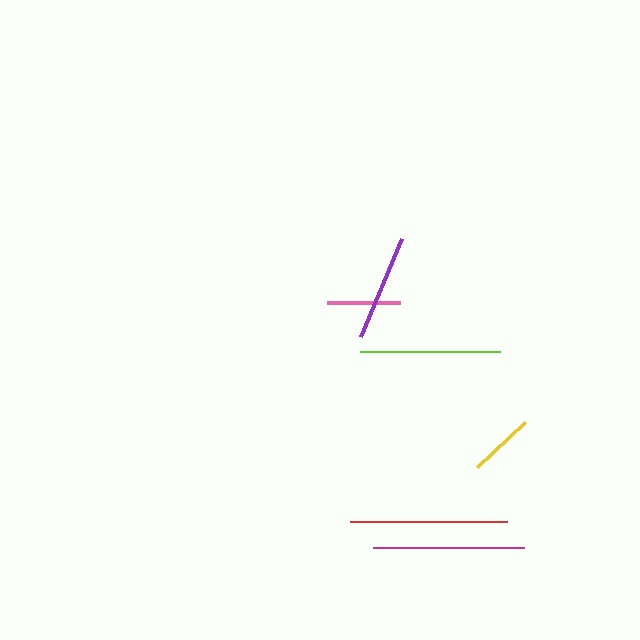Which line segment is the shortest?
The yellow line is the shortest at approximately 66 pixels.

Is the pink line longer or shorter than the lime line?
The lime line is longer than the pink line.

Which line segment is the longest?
The red line is the longest at approximately 156 pixels.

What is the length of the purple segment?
The purple segment is approximately 106 pixels long.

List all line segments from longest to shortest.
From longest to shortest: red, magenta, lime, purple, pink, yellow.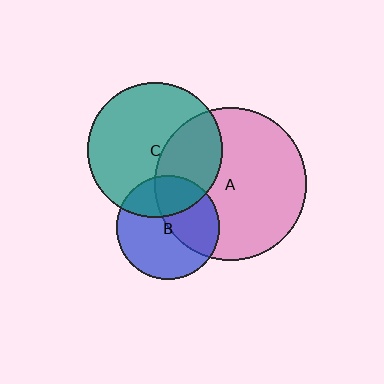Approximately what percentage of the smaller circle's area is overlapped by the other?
Approximately 35%.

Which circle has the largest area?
Circle A (pink).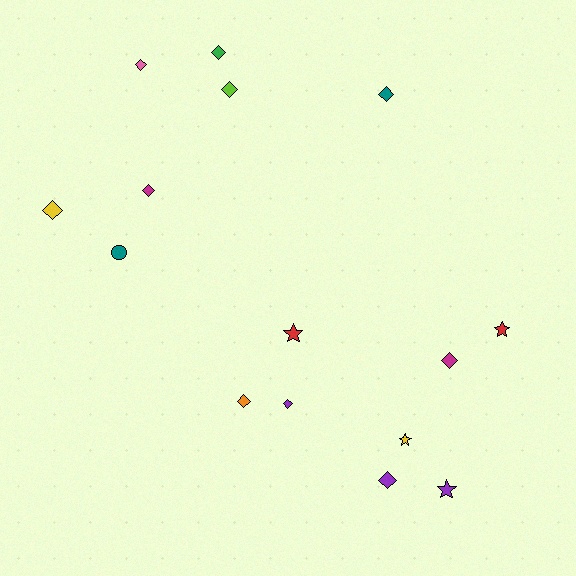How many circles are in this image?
There is 1 circle.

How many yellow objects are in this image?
There are 2 yellow objects.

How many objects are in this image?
There are 15 objects.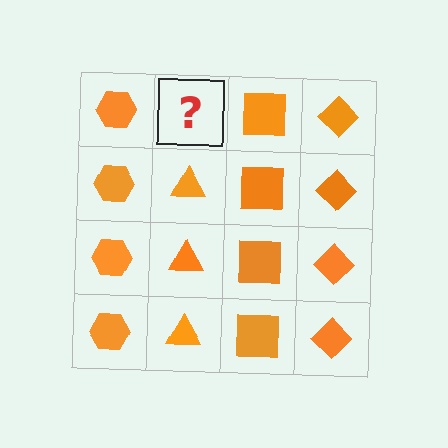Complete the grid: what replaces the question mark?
The question mark should be replaced with an orange triangle.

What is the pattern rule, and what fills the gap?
The rule is that each column has a consistent shape. The gap should be filled with an orange triangle.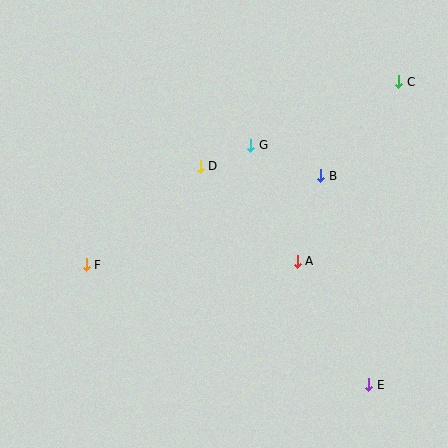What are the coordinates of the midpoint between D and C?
The midpoint between D and C is at (300, 124).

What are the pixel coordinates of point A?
Point A is at (297, 261).